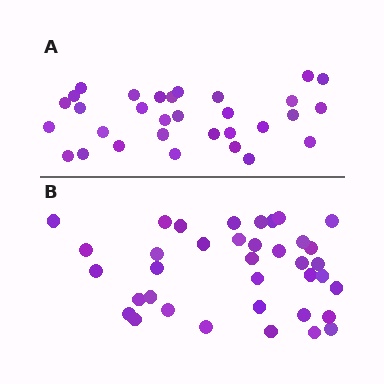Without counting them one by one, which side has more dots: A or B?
Region B (the bottom region) has more dots.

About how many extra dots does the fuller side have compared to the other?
Region B has about 6 more dots than region A.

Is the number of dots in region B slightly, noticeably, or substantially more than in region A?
Region B has only slightly more — the two regions are fairly close. The ratio is roughly 1.2 to 1.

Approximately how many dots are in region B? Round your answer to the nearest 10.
About 40 dots. (The exact count is 37, which rounds to 40.)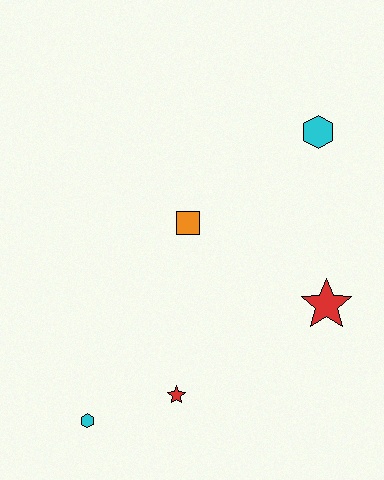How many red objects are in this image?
There are 2 red objects.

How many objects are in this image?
There are 5 objects.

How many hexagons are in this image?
There are 2 hexagons.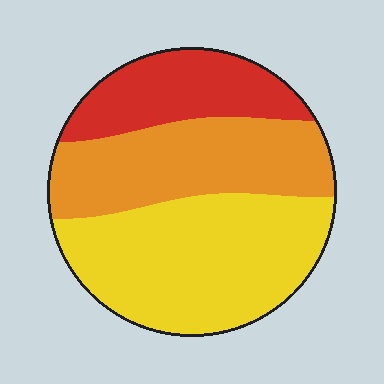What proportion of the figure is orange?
Orange takes up about one third (1/3) of the figure.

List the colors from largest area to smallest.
From largest to smallest: yellow, orange, red.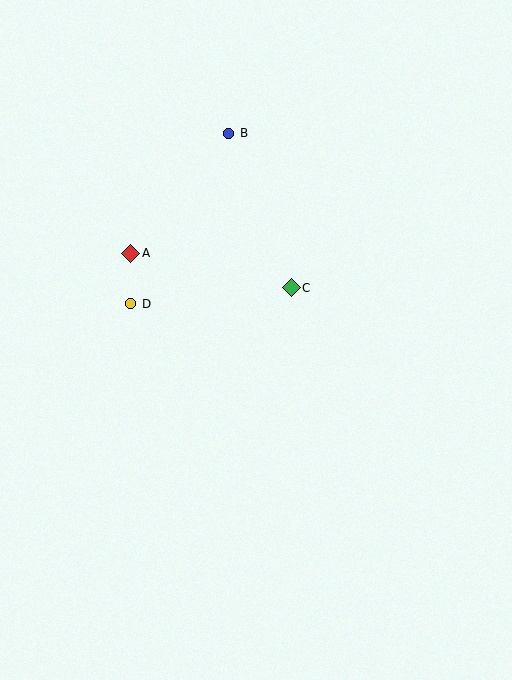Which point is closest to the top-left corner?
Point B is closest to the top-left corner.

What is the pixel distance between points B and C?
The distance between B and C is 167 pixels.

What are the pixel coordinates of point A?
Point A is at (131, 253).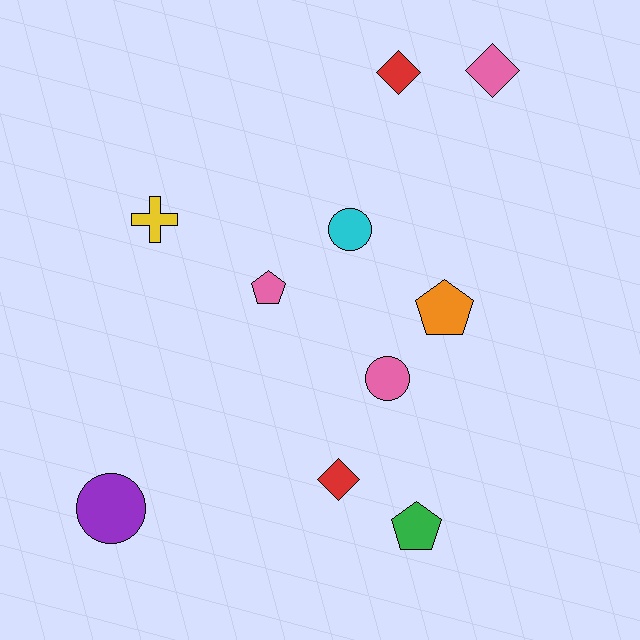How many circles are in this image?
There are 3 circles.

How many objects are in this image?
There are 10 objects.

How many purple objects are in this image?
There is 1 purple object.